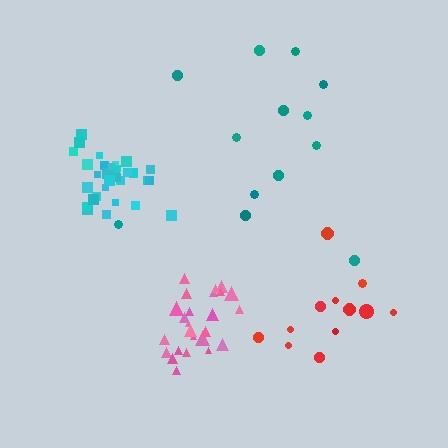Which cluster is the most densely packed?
Cyan.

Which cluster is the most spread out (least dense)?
Teal.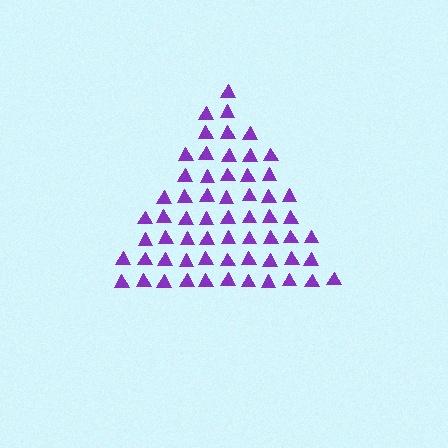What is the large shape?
The large shape is a triangle.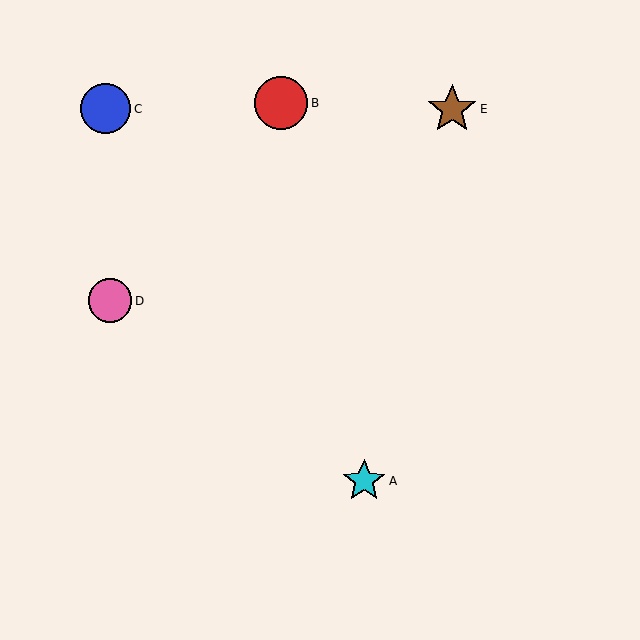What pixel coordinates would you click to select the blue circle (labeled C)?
Click at (106, 109) to select the blue circle C.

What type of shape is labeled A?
Shape A is a cyan star.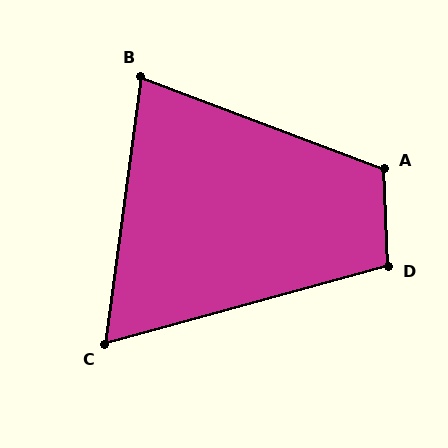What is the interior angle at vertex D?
Approximately 103 degrees (obtuse).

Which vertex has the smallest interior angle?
C, at approximately 67 degrees.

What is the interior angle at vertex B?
Approximately 77 degrees (acute).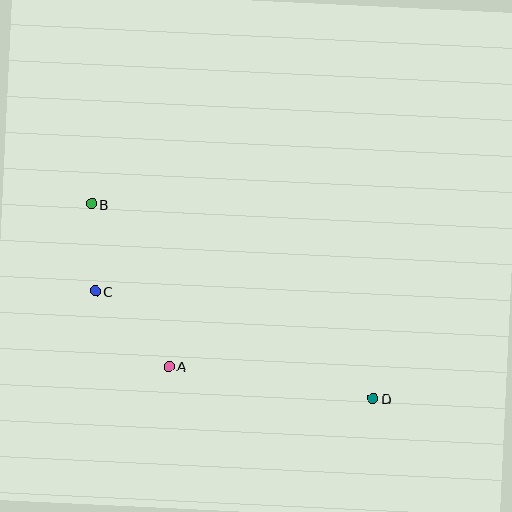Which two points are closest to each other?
Points B and C are closest to each other.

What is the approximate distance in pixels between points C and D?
The distance between C and D is approximately 298 pixels.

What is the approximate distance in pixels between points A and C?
The distance between A and C is approximately 105 pixels.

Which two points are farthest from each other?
Points B and D are farthest from each other.